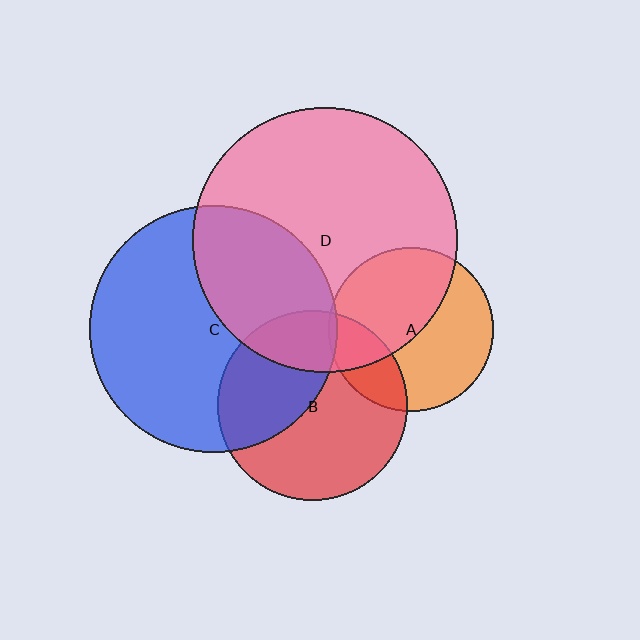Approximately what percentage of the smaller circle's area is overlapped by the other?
Approximately 20%.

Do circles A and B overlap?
Yes.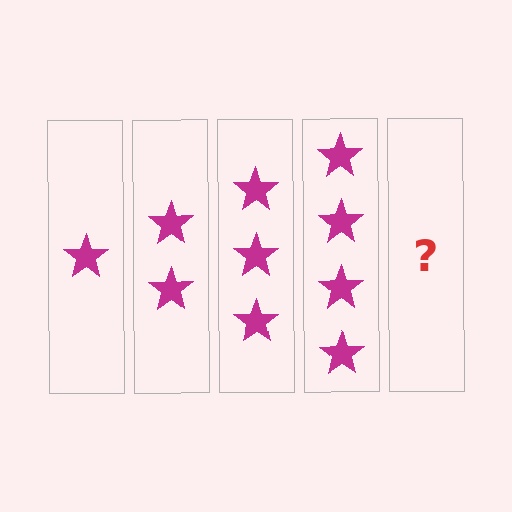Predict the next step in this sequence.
The next step is 5 stars.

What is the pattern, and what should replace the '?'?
The pattern is that each step adds one more star. The '?' should be 5 stars.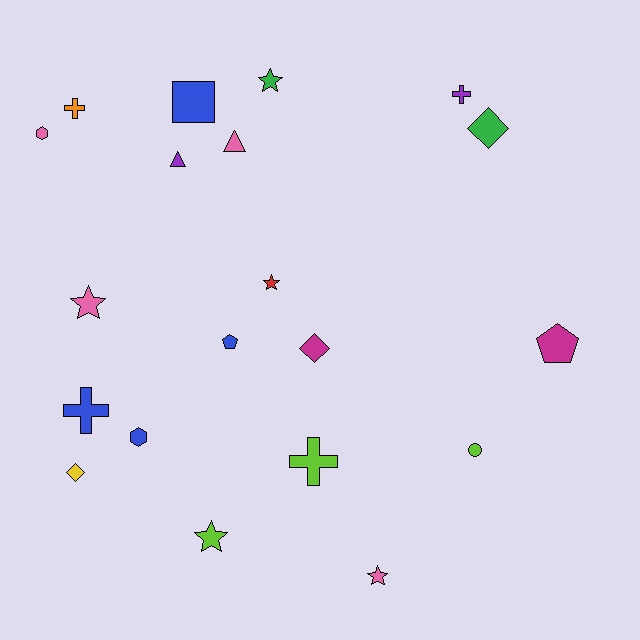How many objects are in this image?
There are 20 objects.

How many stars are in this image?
There are 5 stars.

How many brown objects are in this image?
There are no brown objects.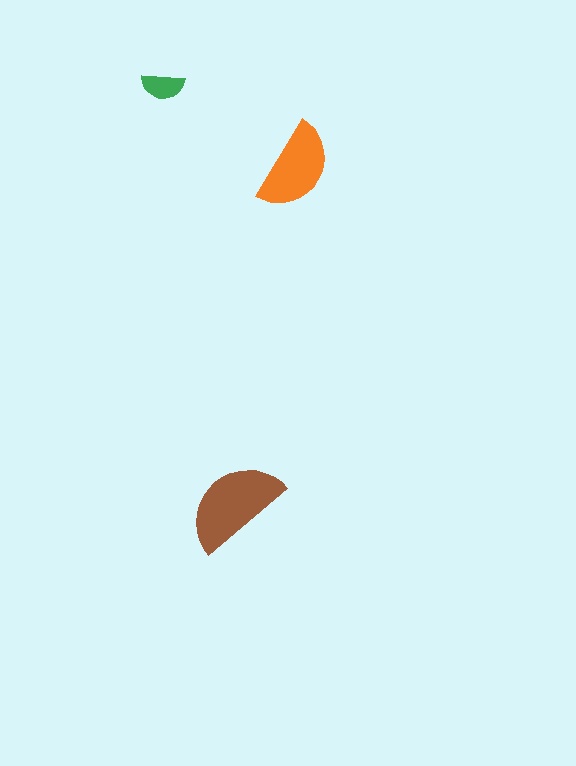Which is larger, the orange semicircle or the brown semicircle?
The brown one.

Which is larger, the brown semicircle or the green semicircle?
The brown one.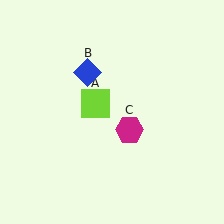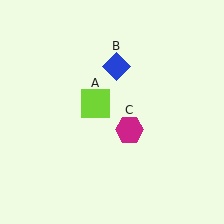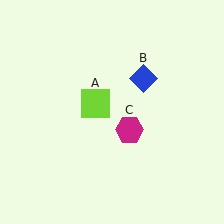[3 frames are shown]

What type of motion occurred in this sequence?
The blue diamond (object B) rotated clockwise around the center of the scene.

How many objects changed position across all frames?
1 object changed position: blue diamond (object B).